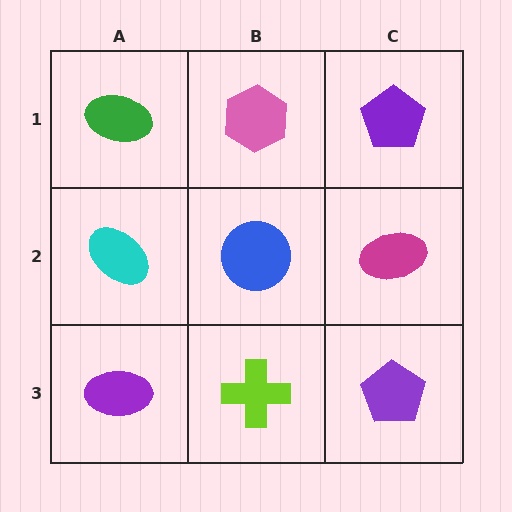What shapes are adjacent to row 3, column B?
A blue circle (row 2, column B), a purple ellipse (row 3, column A), a purple pentagon (row 3, column C).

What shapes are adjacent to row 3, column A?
A cyan ellipse (row 2, column A), a lime cross (row 3, column B).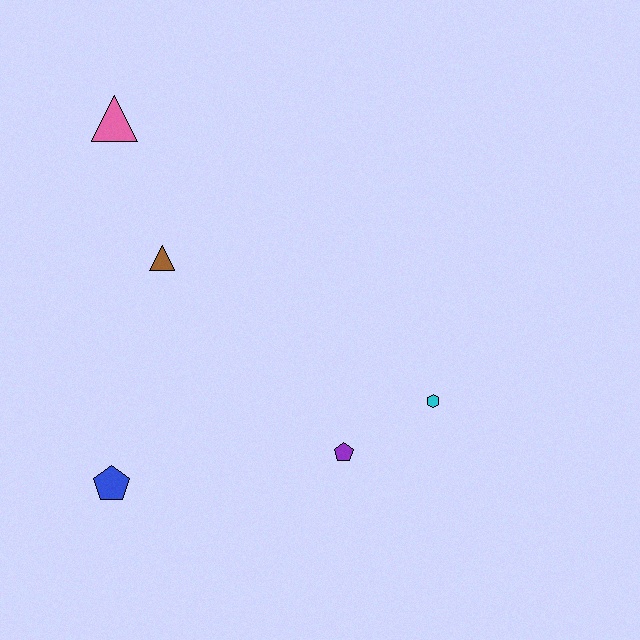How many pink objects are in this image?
There is 1 pink object.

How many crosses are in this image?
There are no crosses.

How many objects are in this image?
There are 5 objects.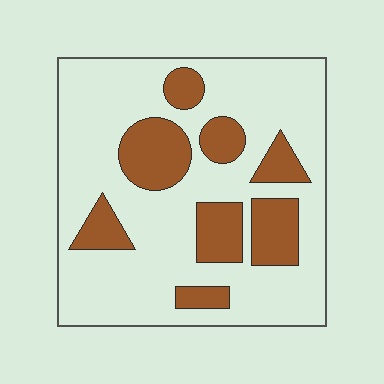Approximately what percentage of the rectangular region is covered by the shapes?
Approximately 25%.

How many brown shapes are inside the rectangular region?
8.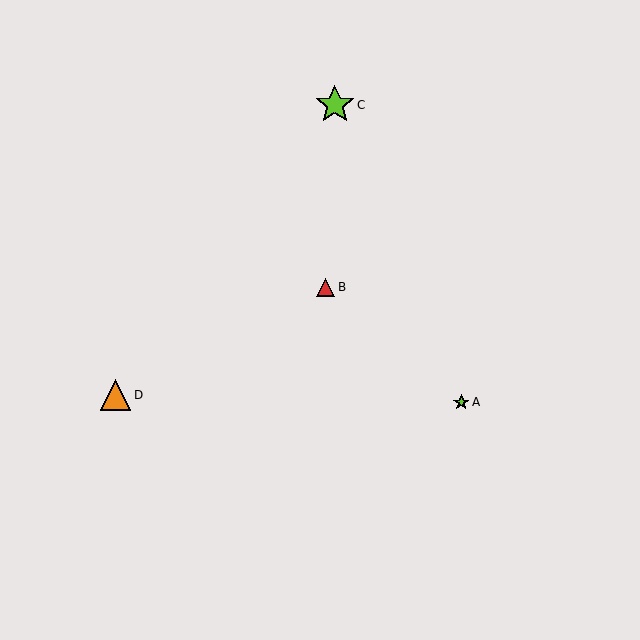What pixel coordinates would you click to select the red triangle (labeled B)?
Click at (326, 287) to select the red triangle B.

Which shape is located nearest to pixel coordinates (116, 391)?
The orange triangle (labeled D) at (115, 395) is nearest to that location.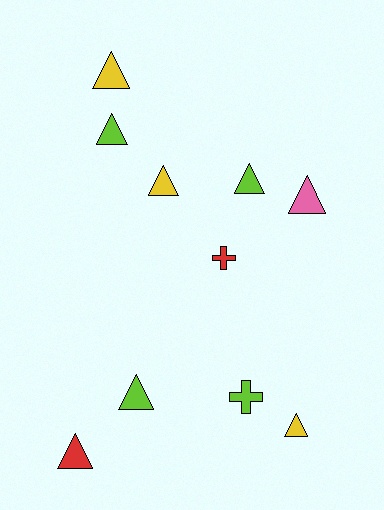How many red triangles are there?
There is 1 red triangle.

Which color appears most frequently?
Lime, with 4 objects.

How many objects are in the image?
There are 10 objects.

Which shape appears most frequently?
Triangle, with 8 objects.